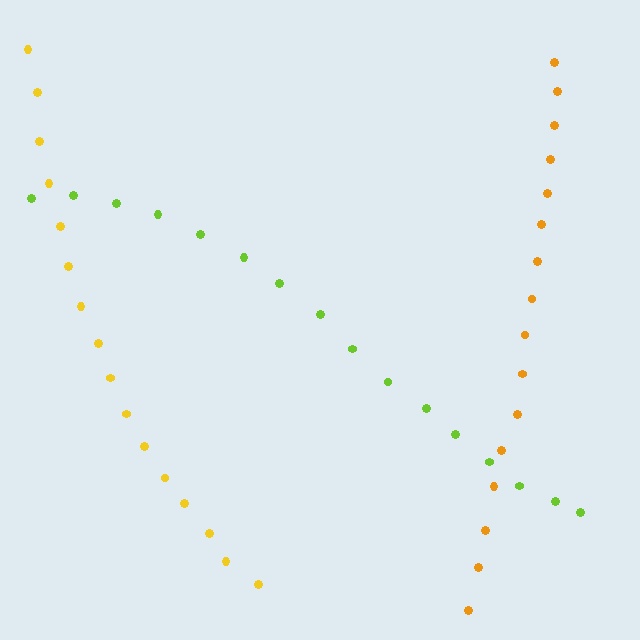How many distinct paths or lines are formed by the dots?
There are 3 distinct paths.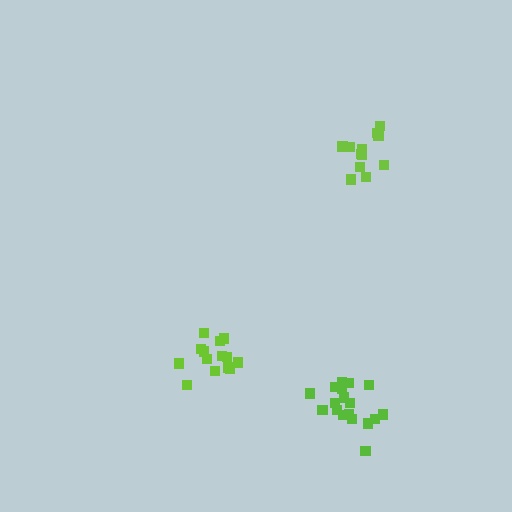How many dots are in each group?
Group 1: 15 dots, Group 2: 12 dots, Group 3: 18 dots (45 total).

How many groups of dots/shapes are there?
There are 3 groups.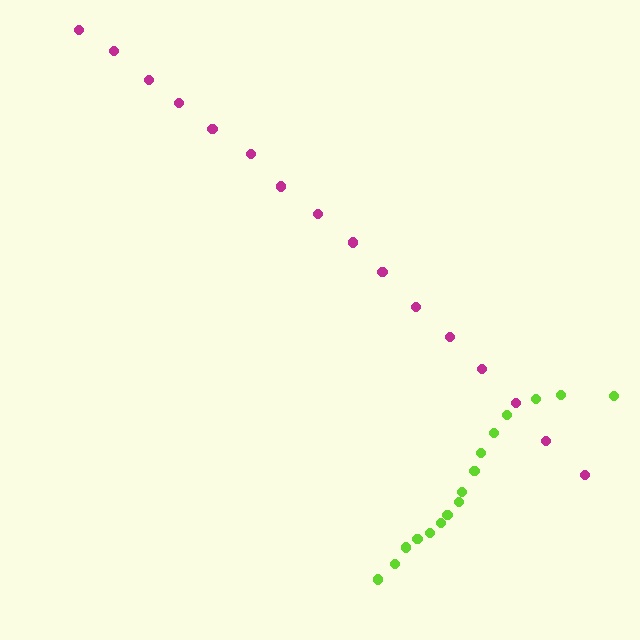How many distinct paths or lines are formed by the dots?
There are 2 distinct paths.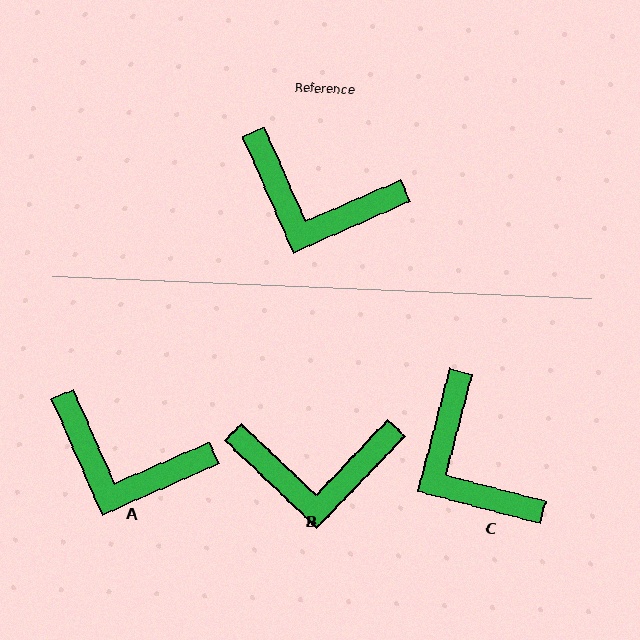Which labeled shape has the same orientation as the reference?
A.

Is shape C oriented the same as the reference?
No, it is off by about 38 degrees.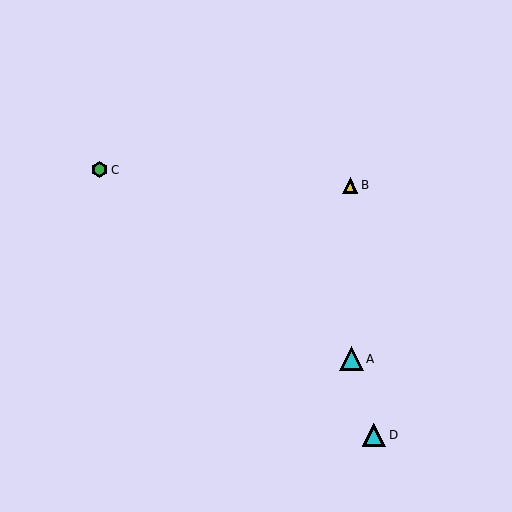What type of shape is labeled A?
Shape A is a cyan triangle.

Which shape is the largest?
The cyan triangle (labeled D) is the largest.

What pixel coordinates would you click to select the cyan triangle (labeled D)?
Click at (374, 435) to select the cyan triangle D.